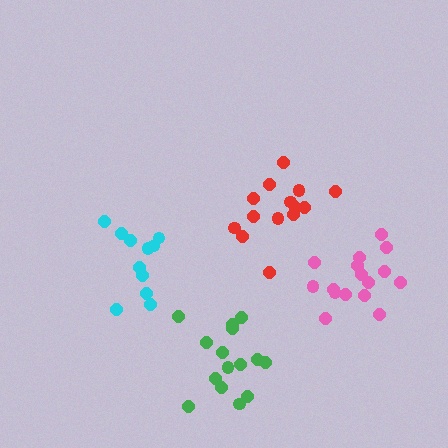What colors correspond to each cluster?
The clusters are colored: cyan, green, red, pink.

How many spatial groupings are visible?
There are 4 spatial groupings.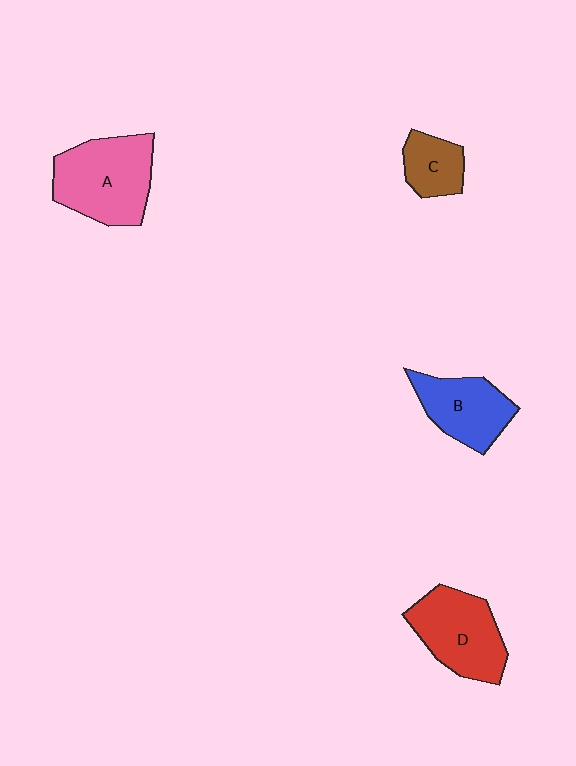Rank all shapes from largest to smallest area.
From largest to smallest: A (pink), D (red), B (blue), C (brown).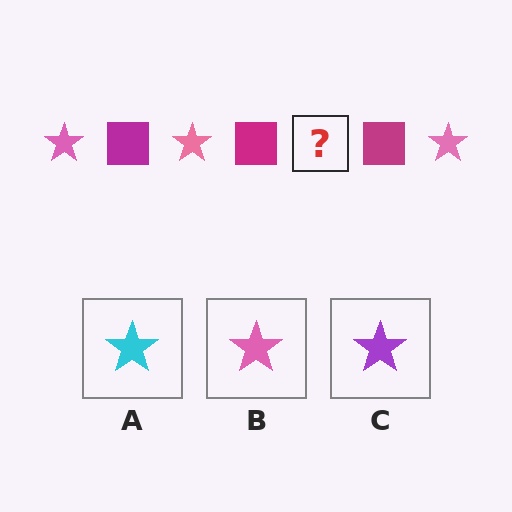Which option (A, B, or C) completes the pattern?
B.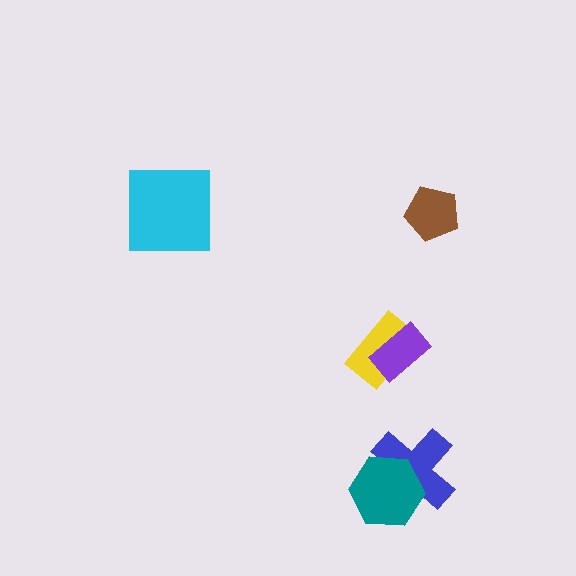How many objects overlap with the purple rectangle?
1 object overlaps with the purple rectangle.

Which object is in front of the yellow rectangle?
The purple rectangle is in front of the yellow rectangle.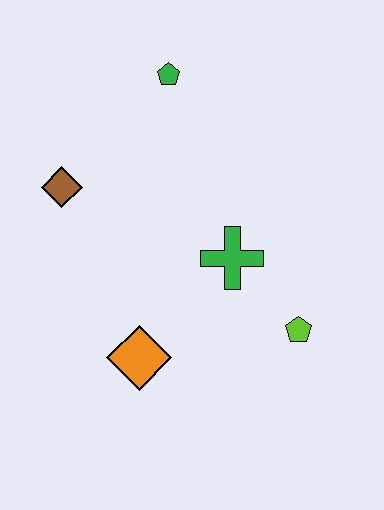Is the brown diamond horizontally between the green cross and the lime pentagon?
No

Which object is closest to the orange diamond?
The green cross is closest to the orange diamond.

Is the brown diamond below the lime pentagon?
No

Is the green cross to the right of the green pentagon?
Yes